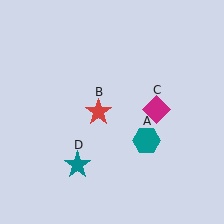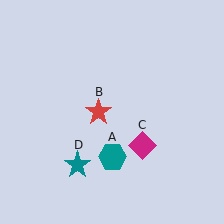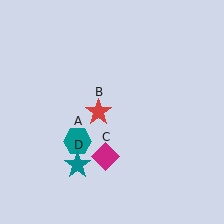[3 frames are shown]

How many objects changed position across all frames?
2 objects changed position: teal hexagon (object A), magenta diamond (object C).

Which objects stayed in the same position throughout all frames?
Red star (object B) and teal star (object D) remained stationary.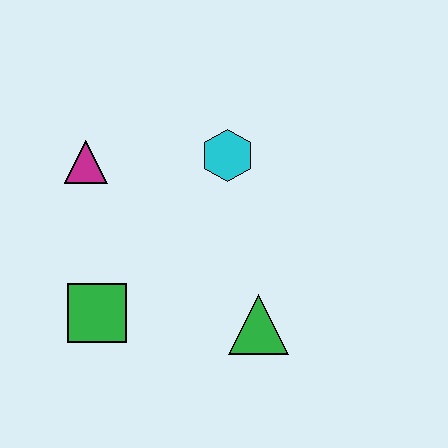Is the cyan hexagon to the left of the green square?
No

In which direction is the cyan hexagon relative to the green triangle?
The cyan hexagon is above the green triangle.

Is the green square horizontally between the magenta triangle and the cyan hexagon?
Yes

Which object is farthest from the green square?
The cyan hexagon is farthest from the green square.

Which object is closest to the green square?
The magenta triangle is closest to the green square.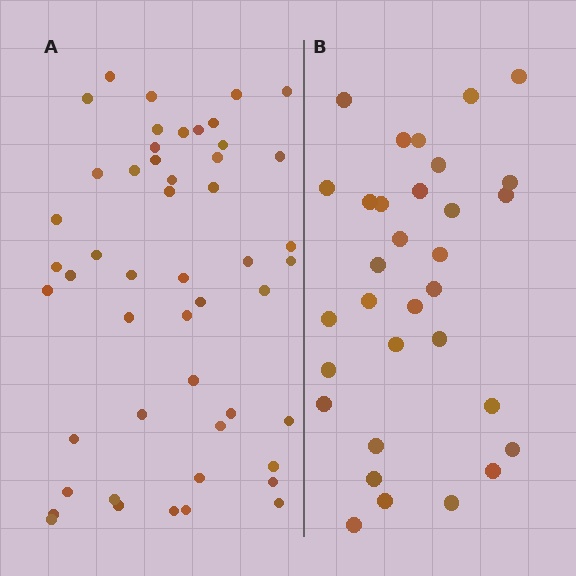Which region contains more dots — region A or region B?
Region A (the left region) has more dots.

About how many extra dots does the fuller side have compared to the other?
Region A has approximately 20 more dots than region B.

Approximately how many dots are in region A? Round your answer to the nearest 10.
About 50 dots.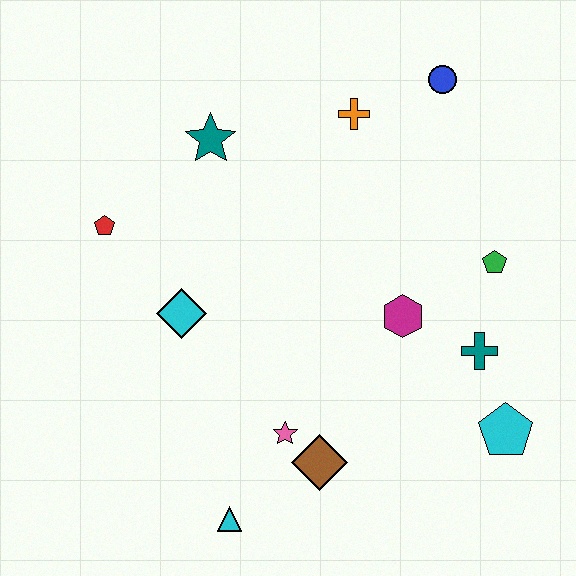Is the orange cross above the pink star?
Yes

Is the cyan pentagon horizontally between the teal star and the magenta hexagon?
No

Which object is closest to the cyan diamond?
The red pentagon is closest to the cyan diamond.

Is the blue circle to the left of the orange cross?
No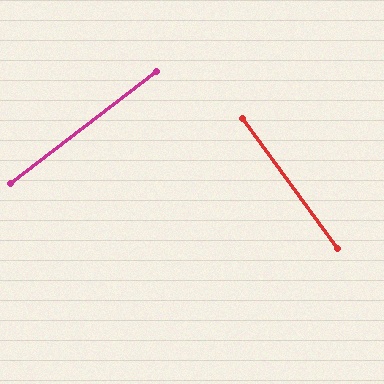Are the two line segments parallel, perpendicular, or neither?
Perpendicular — they meet at approximately 89°.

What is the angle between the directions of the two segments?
Approximately 89 degrees.